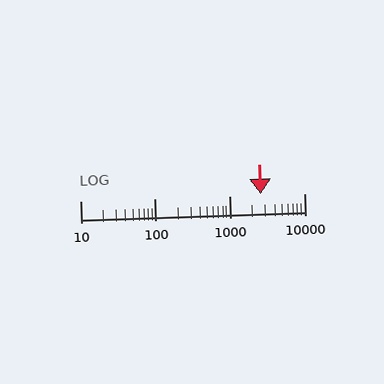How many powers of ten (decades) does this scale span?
The scale spans 3 decades, from 10 to 10000.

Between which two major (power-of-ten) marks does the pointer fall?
The pointer is between 1000 and 10000.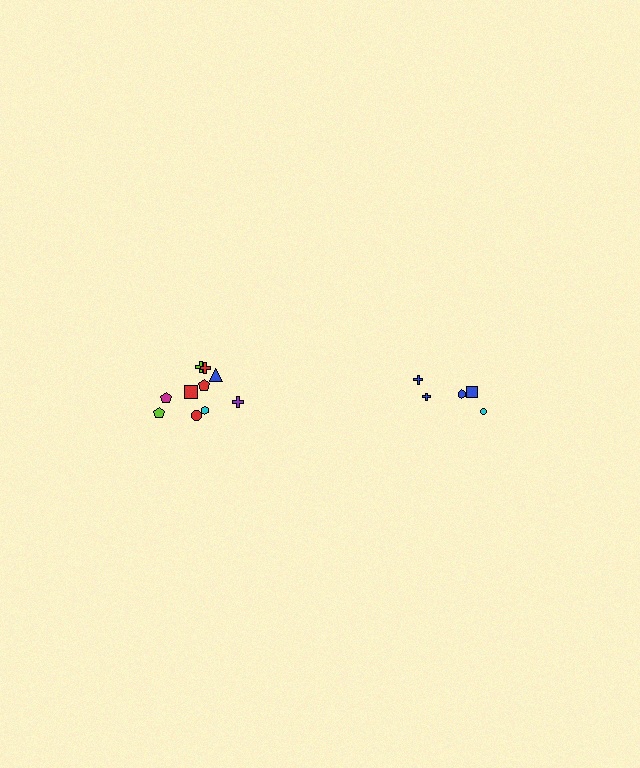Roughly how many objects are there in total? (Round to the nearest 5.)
Roughly 15 objects in total.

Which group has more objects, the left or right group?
The left group.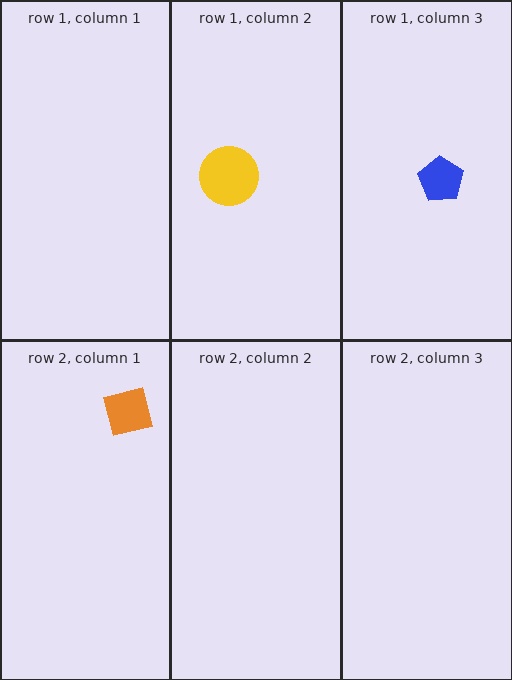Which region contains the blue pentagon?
The row 1, column 3 region.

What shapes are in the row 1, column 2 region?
The yellow circle.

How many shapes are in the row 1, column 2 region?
1.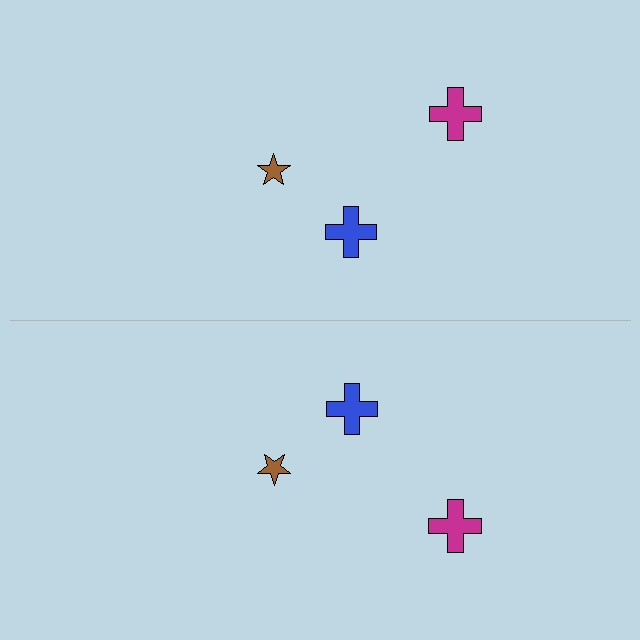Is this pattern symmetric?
Yes, this pattern has bilateral (reflection) symmetry.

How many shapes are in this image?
There are 6 shapes in this image.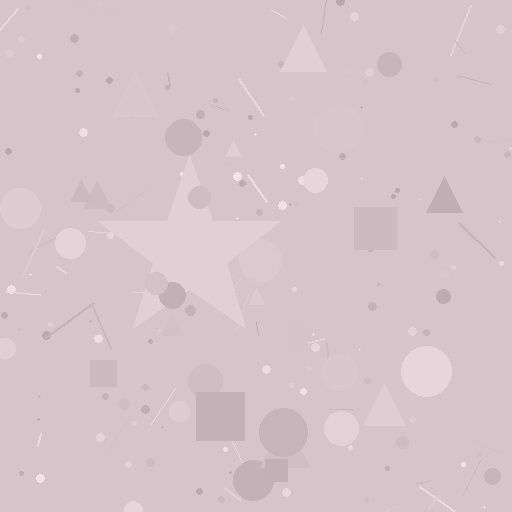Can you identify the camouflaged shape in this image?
The camouflaged shape is a star.